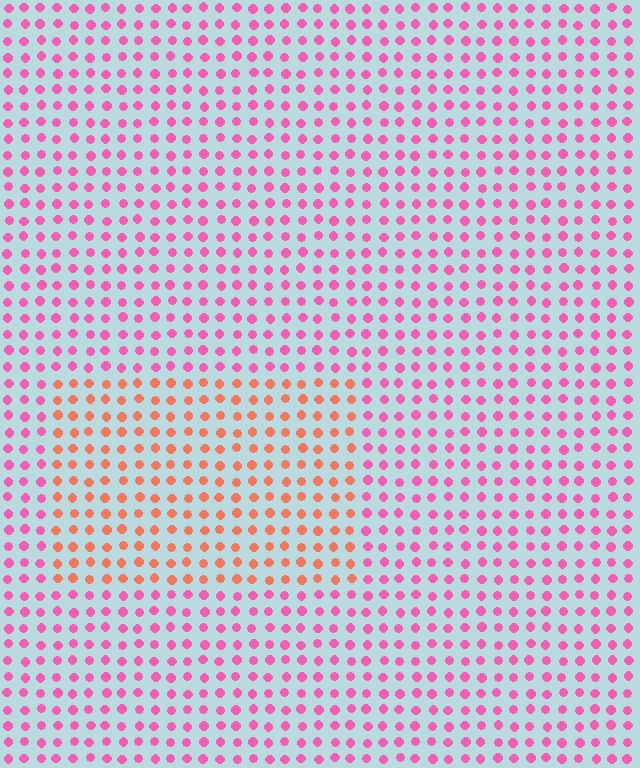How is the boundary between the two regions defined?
The boundary is defined purely by a slight shift in hue (about 45 degrees). Spacing, size, and orientation are identical on both sides.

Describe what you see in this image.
The image is filled with small pink elements in a uniform arrangement. A rectangle-shaped region is visible where the elements are tinted to a slightly different hue, forming a subtle color boundary.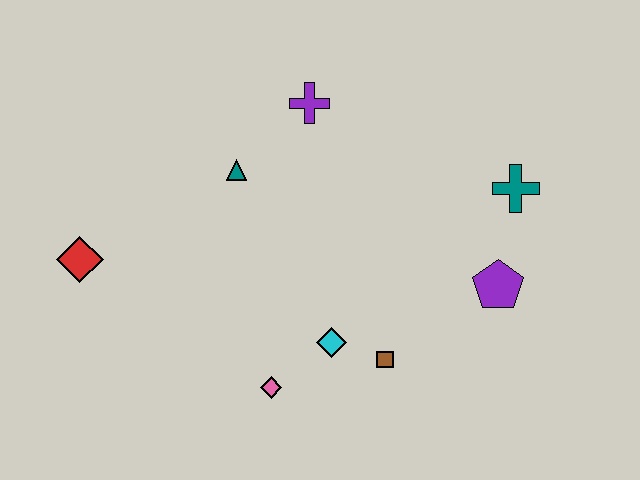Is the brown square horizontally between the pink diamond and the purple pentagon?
Yes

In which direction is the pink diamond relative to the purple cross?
The pink diamond is below the purple cross.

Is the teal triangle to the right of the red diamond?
Yes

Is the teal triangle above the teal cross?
Yes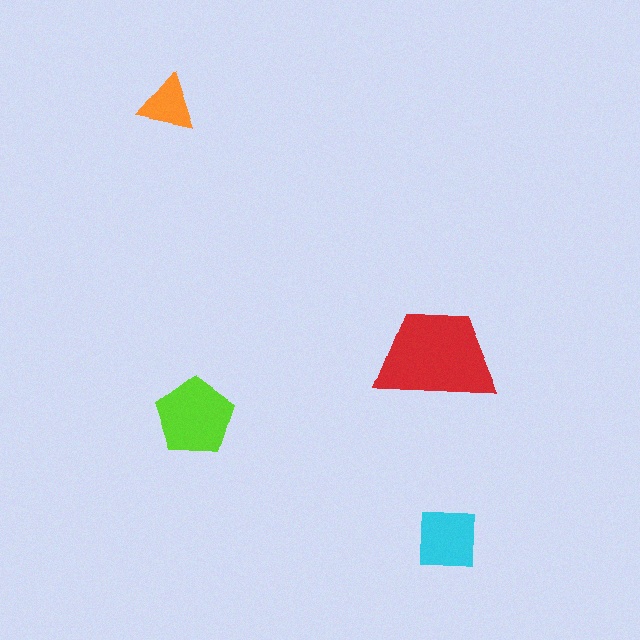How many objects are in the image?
There are 4 objects in the image.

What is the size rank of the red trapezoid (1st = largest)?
1st.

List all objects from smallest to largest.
The orange triangle, the cyan square, the lime pentagon, the red trapezoid.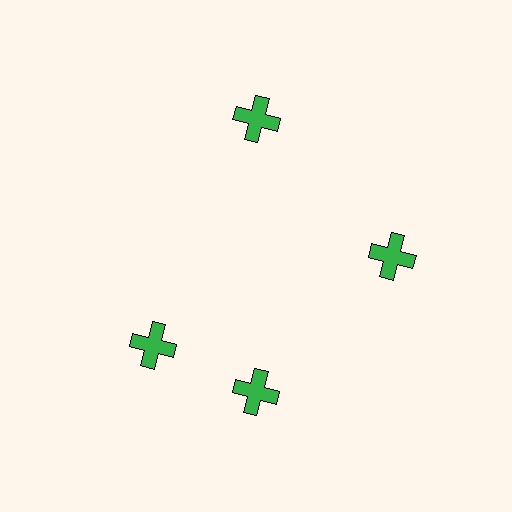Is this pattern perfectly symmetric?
No. The 4 green crosses are arranged in a ring, but one element near the 9 o'clock position is rotated out of alignment along the ring, breaking the 4-fold rotational symmetry.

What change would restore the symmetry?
The symmetry would be restored by rotating it back into even spacing with its neighbors so that all 4 crosses sit at equal angles and equal distance from the center.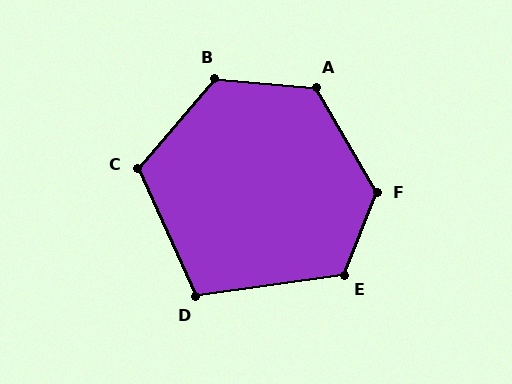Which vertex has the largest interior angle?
F, at approximately 128 degrees.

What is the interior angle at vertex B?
Approximately 125 degrees (obtuse).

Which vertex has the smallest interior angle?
D, at approximately 106 degrees.